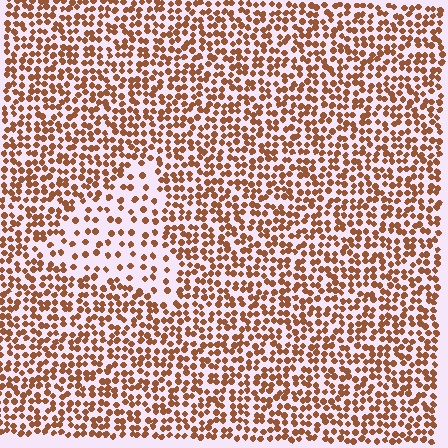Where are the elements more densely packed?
The elements are more densely packed outside the triangle boundary.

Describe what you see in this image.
The image contains small brown elements arranged at two different densities. A triangle-shaped region is visible where the elements are less densely packed than the surrounding area.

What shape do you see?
I see a triangle.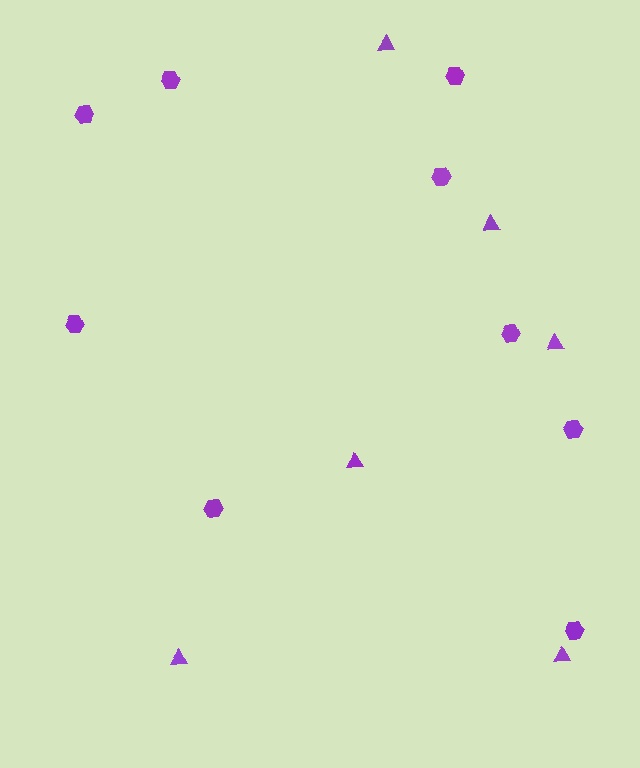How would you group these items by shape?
There are 2 groups: one group of hexagons (9) and one group of triangles (6).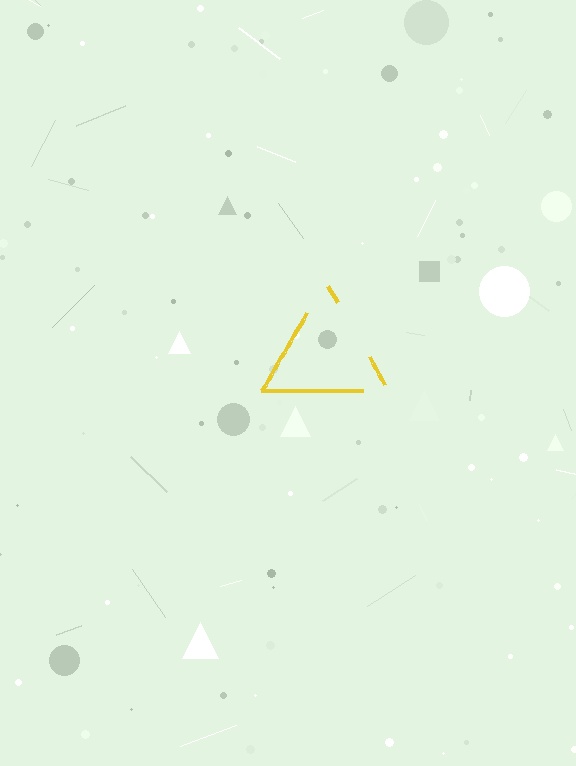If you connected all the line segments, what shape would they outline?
They would outline a triangle.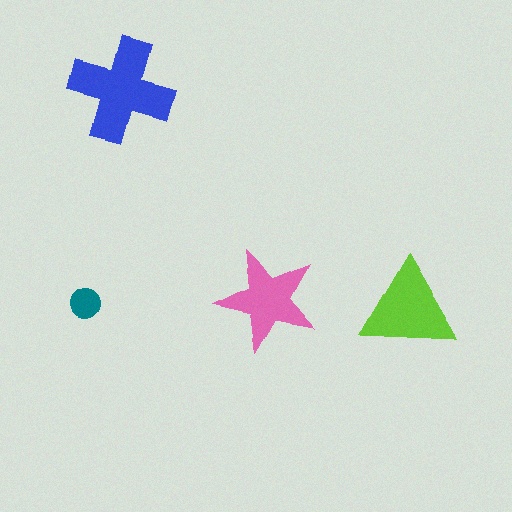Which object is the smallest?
The teal circle.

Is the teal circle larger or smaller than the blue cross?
Smaller.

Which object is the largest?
The blue cross.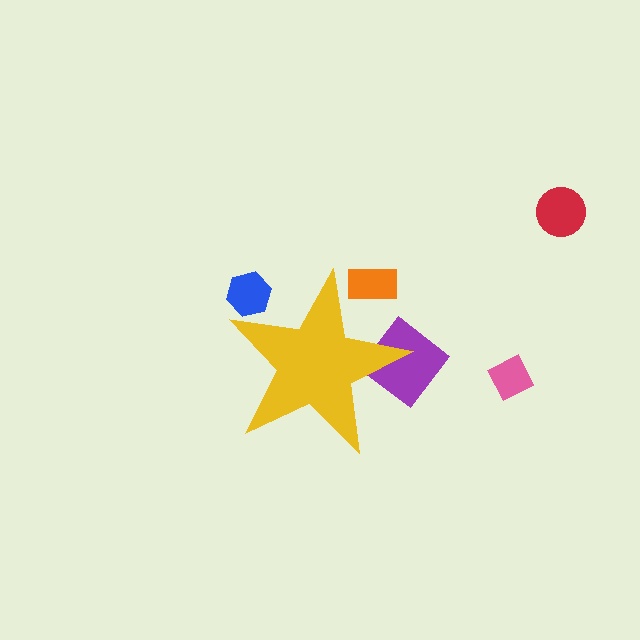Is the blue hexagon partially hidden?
Yes, the blue hexagon is partially hidden behind the yellow star.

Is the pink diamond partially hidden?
No, the pink diamond is fully visible.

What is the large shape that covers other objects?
A yellow star.